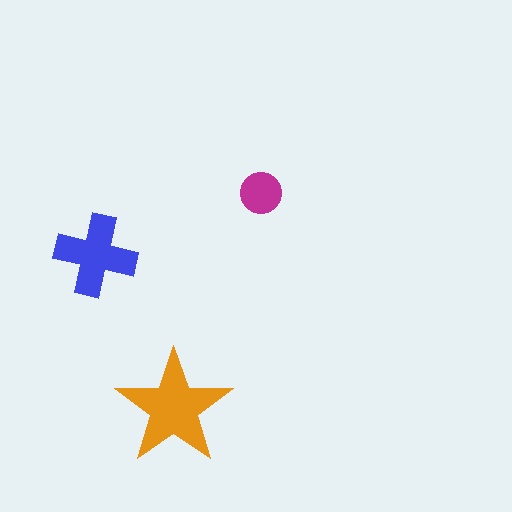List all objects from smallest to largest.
The magenta circle, the blue cross, the orange star.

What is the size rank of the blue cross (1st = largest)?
2nd.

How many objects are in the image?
There are 3 objects in the image.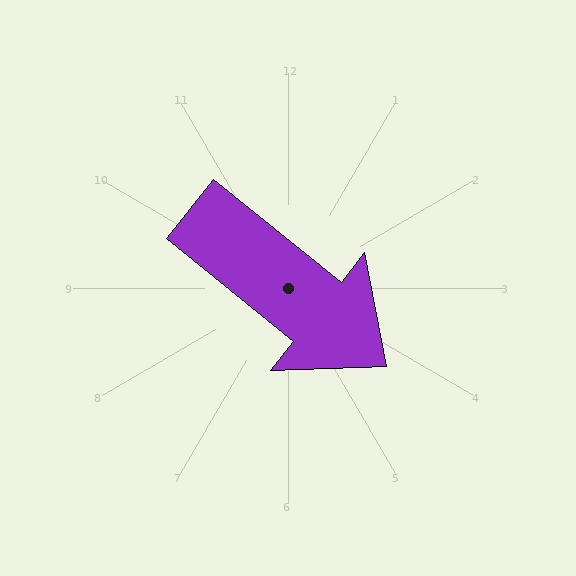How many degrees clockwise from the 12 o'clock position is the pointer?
Approximately 129 degrees.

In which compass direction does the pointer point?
Southeast.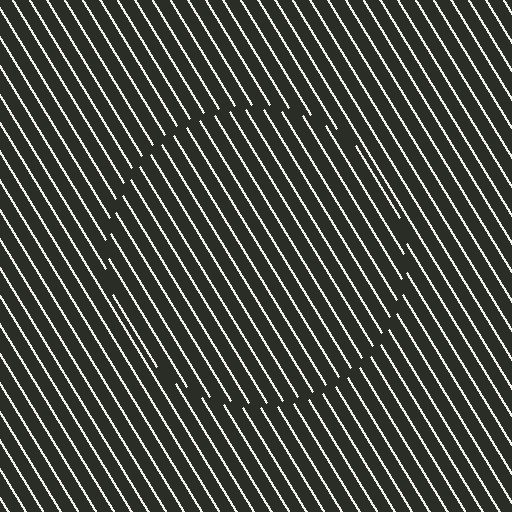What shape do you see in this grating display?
An illusory circle. The interior of the shape contains the same grating, shifted by half a period — the contour is defined by the phase discontinuity where line-ends from the inner and outer gratings abut.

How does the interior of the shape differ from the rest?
The interior of the shape contains the same grating, shifted by half a period — the contour is defined by the phase discontinuity where line-ends from the inner and outer gratings abut.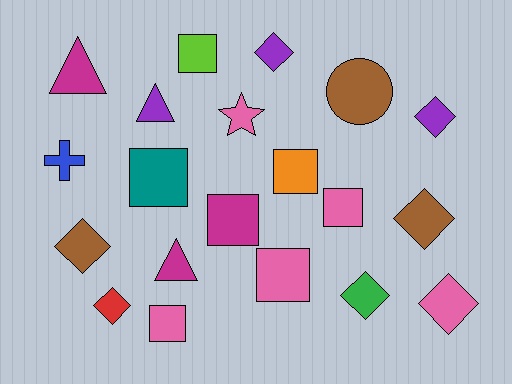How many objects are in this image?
There are 20 objects.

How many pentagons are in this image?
There are no pentagons.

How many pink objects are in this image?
There are 5 pink objects.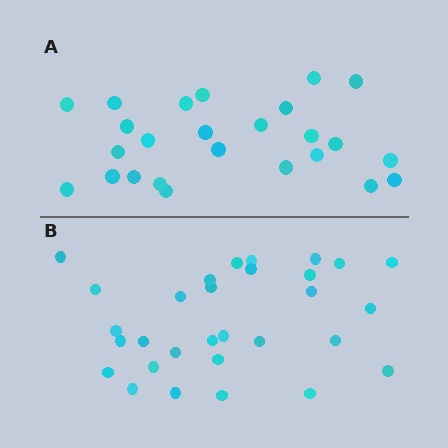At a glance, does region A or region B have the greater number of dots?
Region B (the bottom region) has more dots.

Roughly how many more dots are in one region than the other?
Region B has about 5 more dots than region A.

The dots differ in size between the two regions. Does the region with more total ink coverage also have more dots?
No. Region A has more total ink coverage because its dots are larger, but region B actually contains more individual dots. Total area can be misleading — the number of items is what matters here.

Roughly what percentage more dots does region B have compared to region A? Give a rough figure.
About 20% more.